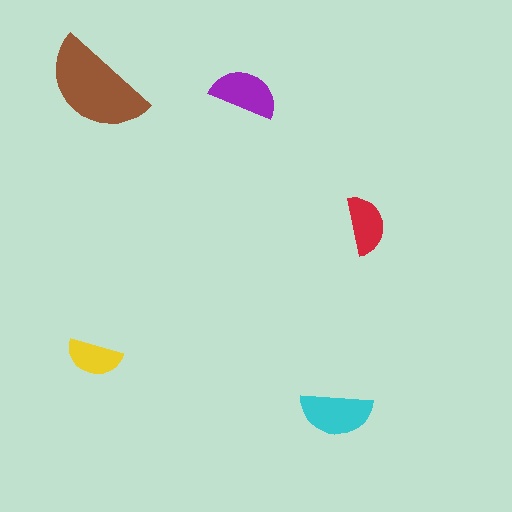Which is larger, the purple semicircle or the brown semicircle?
The brown one.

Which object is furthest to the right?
The red semicircle is rightmost.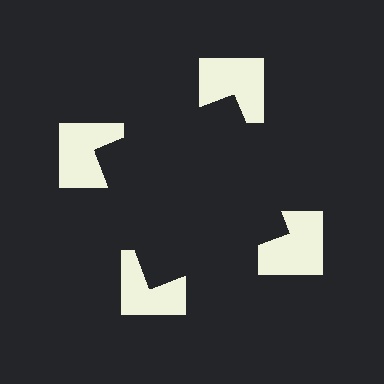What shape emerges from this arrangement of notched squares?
An illusory square — its edges are inferred from the aligned wedge cuts in the notched squares, not physically drawn.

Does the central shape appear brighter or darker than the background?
It typically appears slightly darker than the background, even though no actual brightness change is drawn.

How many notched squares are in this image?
There are 4 — one at each vertex of the illusory square.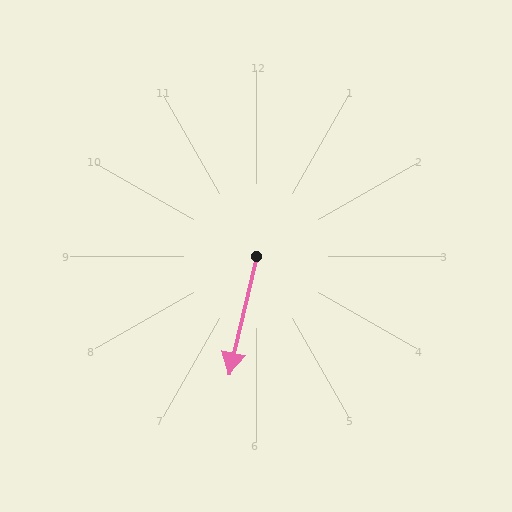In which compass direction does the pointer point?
South.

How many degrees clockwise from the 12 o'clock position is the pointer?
Approximately 193 degrees.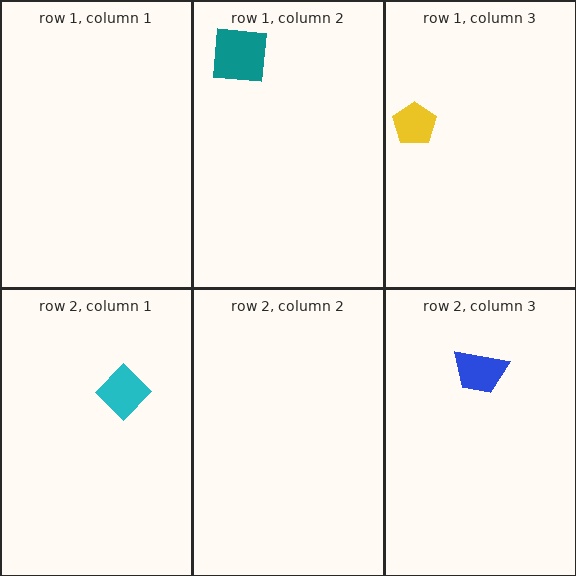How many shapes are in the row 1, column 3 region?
1.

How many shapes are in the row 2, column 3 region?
1.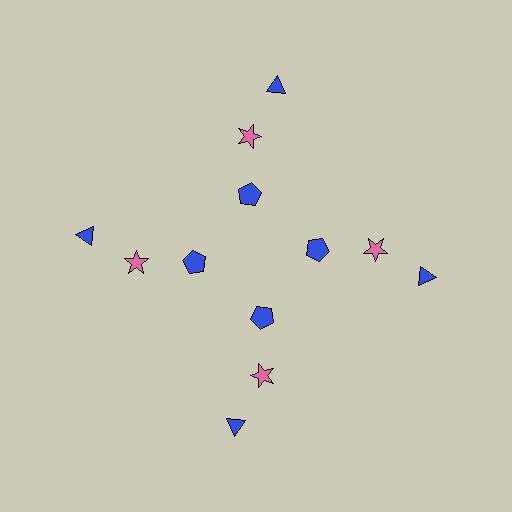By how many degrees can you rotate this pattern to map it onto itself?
The pattern maps onto itself every 90 degrees of rotation.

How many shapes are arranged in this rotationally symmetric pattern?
There are 12 shapes, arranged in 4 groups of 3.